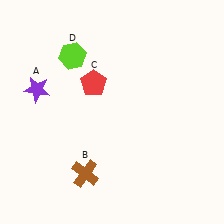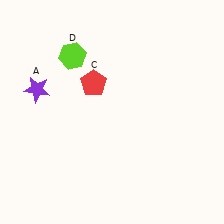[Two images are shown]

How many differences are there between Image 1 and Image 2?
There is 1 difference between the two images.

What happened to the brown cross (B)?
The brown cross (B) was removed in Image 2. It was in the bottom-left area of Image 1.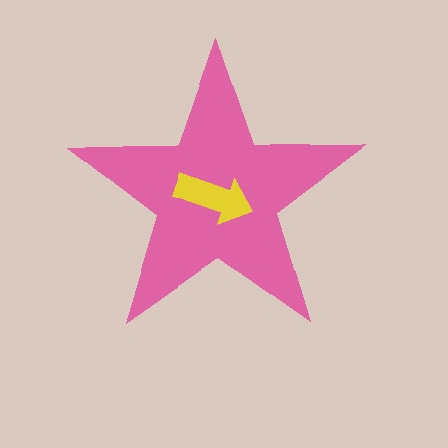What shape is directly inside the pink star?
The yellow arrow.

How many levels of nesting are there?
2.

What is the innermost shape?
The yellow arrow.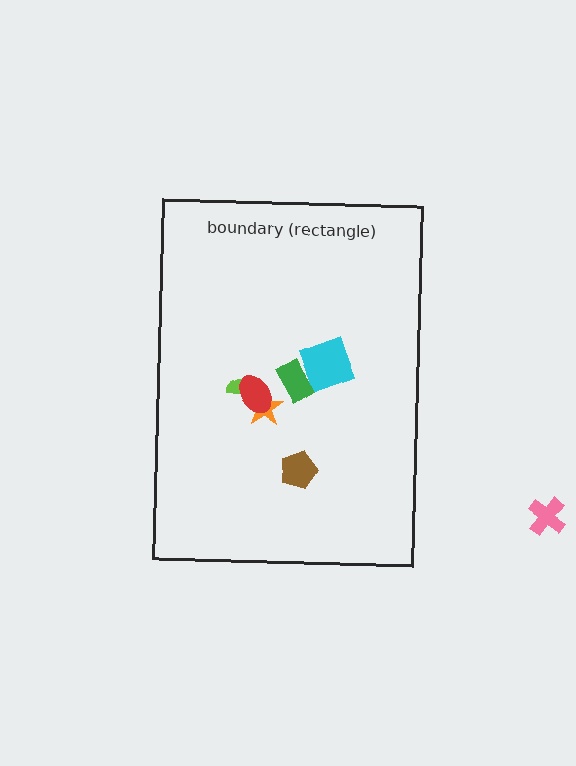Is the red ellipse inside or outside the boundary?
Inside.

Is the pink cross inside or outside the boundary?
Outside.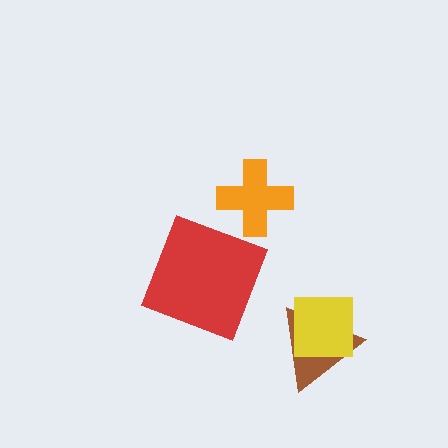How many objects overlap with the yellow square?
1 object overlaps with the yellow square.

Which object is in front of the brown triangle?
The yellow square is in front of the brown triangle.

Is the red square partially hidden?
No, no other shape covers it.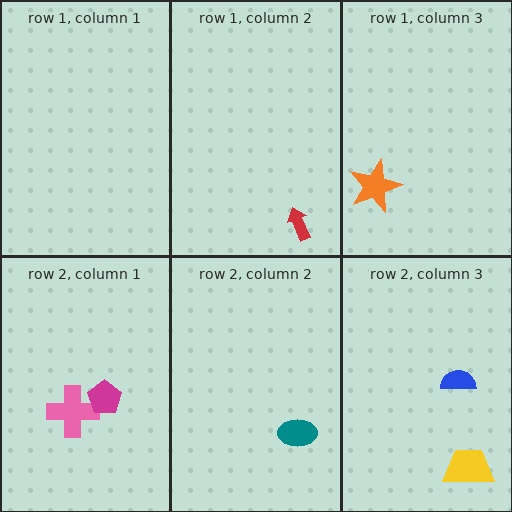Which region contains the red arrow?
The row 1, column 2 region.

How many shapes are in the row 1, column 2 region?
1.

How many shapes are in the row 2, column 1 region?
2.